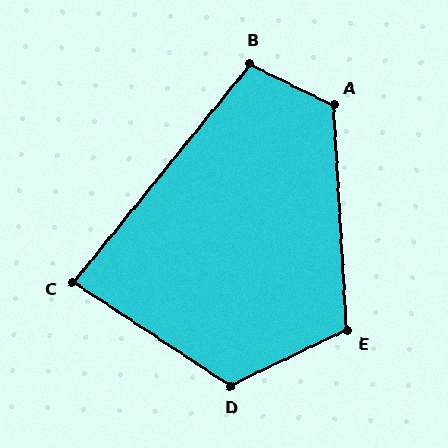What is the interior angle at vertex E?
Approximately 112 degrees (obtuse).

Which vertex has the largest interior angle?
D, at approximately 121 degrees.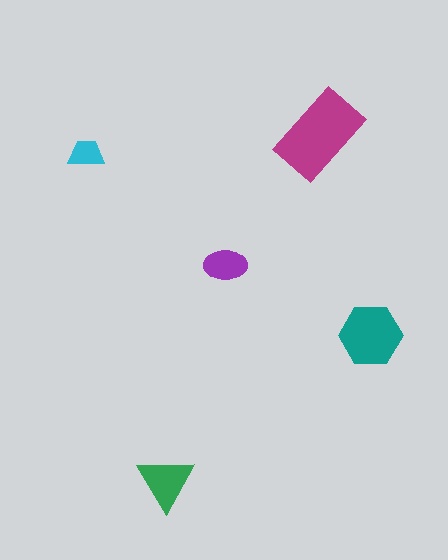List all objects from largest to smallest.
The magenta rectangle, the teal hexagon, the green triangle, the purple ellipse, the cyan trapezoid.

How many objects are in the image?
There are 5 objects in the image.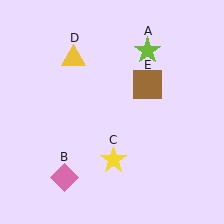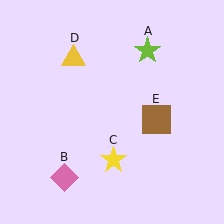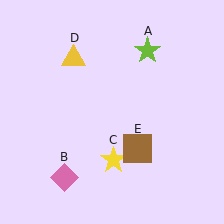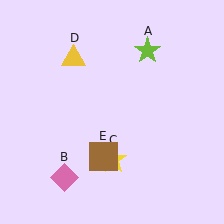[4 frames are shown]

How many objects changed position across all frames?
1 object changed position: brown square (object E).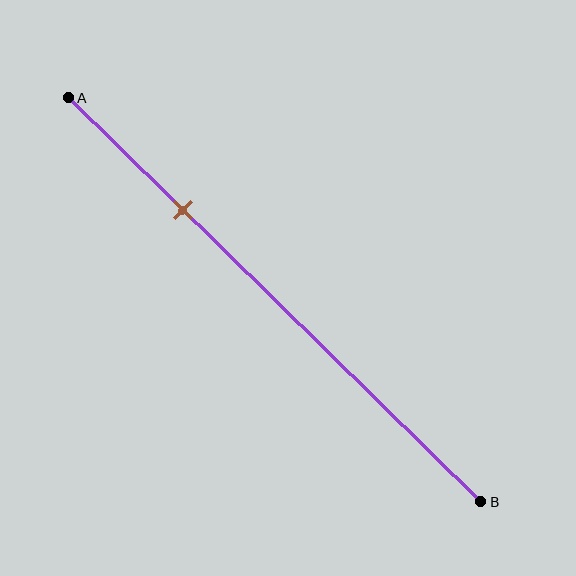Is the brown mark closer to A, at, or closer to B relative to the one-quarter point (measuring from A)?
The brown mark is approximately at the one-quarter point of segment AB.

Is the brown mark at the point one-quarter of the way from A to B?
Yes, the mark is approximately at the one-quarter point.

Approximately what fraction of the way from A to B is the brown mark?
The brown mark is approximately 30% of the way from A to B.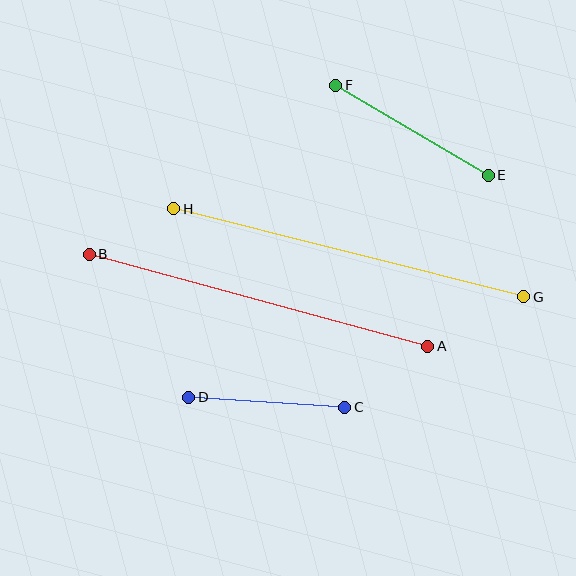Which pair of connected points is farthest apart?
Points G and H are farthest apart.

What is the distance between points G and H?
The distance is approximately 361 pixels.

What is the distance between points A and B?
The distance is approximately 351 pixels.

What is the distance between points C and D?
The distance is approximately 156 pixels.